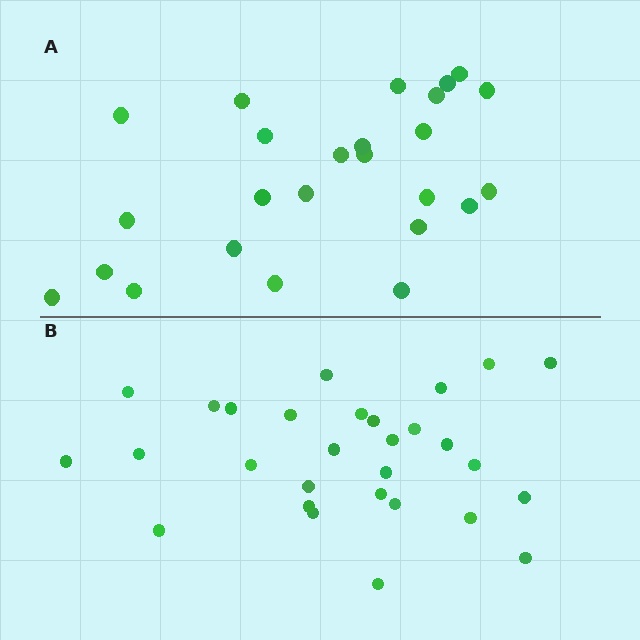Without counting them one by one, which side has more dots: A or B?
Region B (the bottom region) has more dots.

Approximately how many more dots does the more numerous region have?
Region B has about 4 more dots than region A.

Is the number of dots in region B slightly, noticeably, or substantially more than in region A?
Region B has only slightly more — the two regions are fairly close. The ratio is roughly 1.2 to 1.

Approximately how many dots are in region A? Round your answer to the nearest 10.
About 20 dots. (The exact count is 25, which rounds to 20.)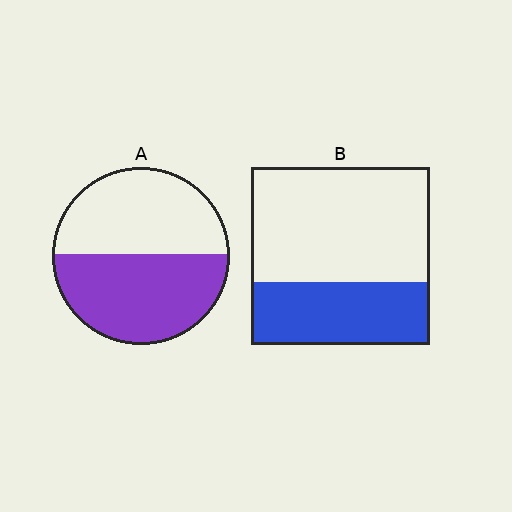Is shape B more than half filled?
No.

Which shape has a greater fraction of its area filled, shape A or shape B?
Shape A.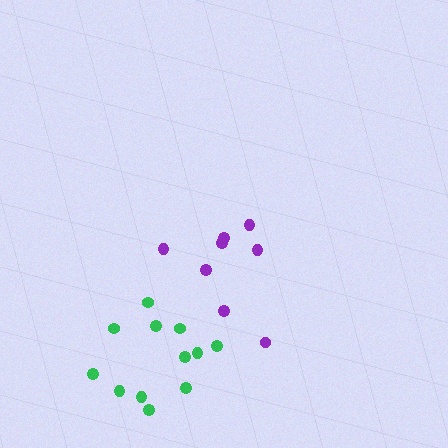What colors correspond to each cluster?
The clusters are colored: green, purple.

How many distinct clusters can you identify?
There are 2 distinct clusters.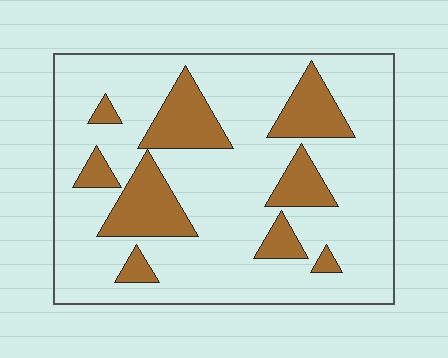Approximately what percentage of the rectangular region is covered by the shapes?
Approximately 20%.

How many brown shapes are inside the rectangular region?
9.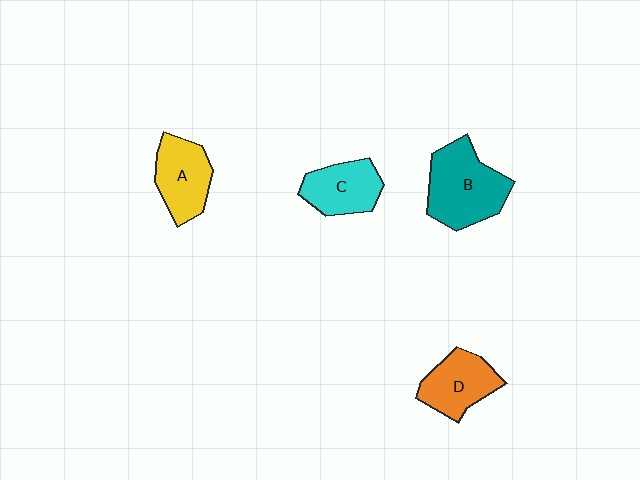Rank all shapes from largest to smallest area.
From largest to smallest: B (teal), A (yellow), D (orange), C (cyan).